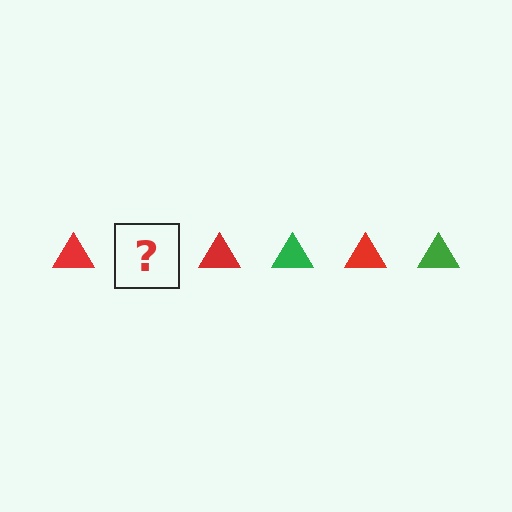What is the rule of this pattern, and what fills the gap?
The rule is that the pattern cycles through red, green triangles. The gap should be filled with a green triangle.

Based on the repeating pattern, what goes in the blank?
The blank should be a green triangle.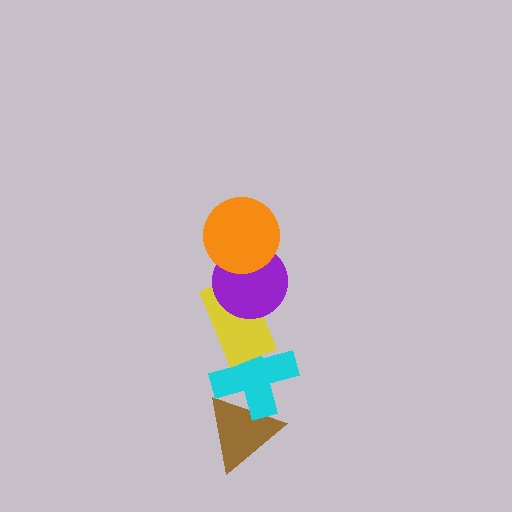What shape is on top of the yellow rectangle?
The purple circle is on top of the yellow rectangle.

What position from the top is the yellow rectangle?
The yellow rectangle is 3rd from the top.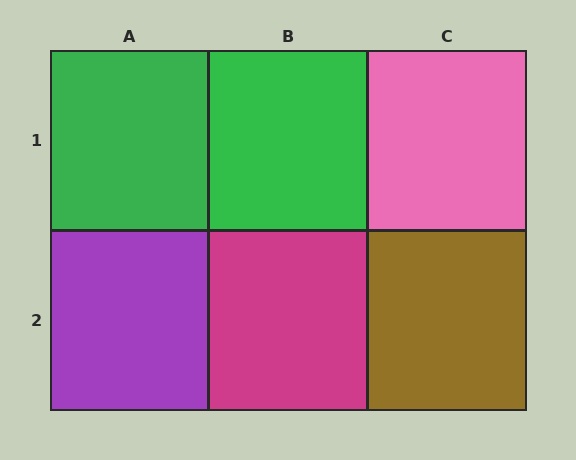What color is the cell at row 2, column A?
Purple.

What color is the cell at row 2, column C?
Brown.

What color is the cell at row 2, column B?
Magenta.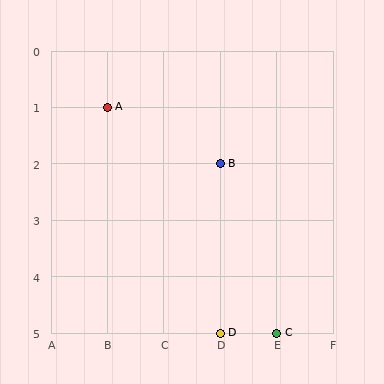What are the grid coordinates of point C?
Point C is at grid coordinates (E, 5).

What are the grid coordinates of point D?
Point D is at grid coordinates (D, 5).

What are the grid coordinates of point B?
Point B is at grid coordinates (D, 2).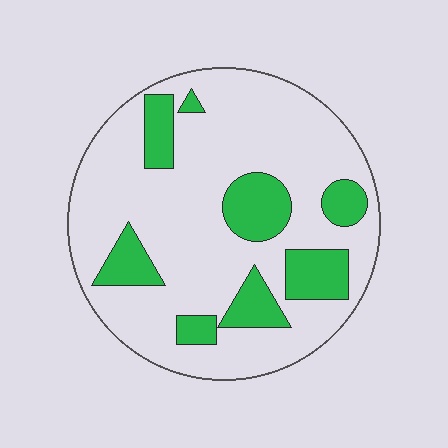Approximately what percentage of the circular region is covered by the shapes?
Approximately 25%.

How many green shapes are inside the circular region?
8.